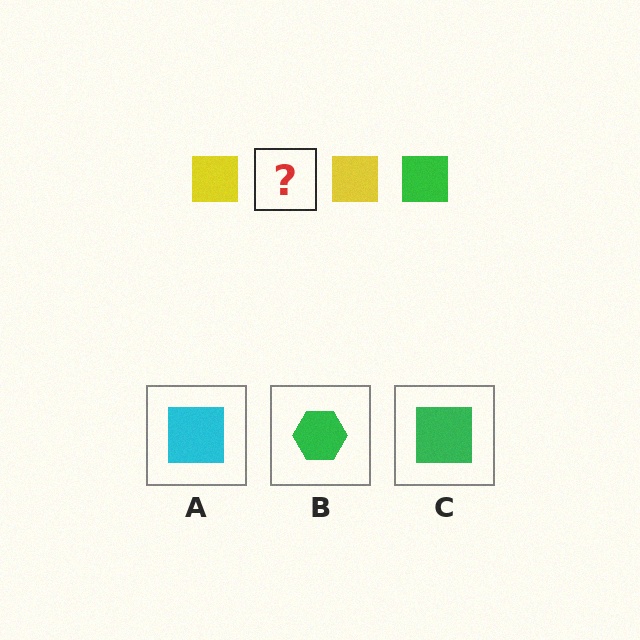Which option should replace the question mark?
Option C.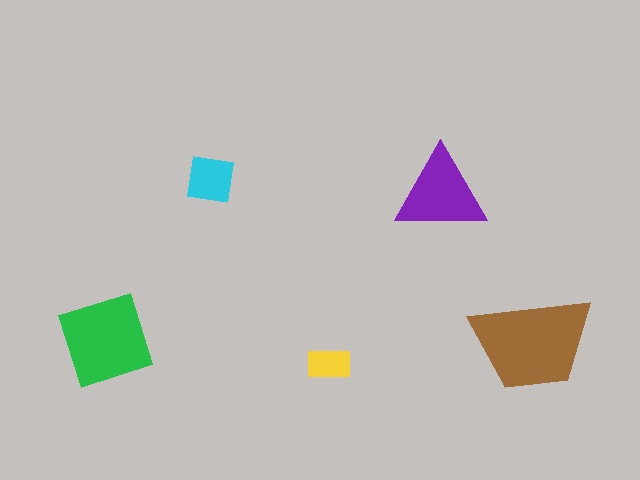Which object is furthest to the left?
The green square is leftmost.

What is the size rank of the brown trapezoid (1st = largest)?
1st.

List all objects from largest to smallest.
The brown trapezoid, the green square, the purple triangle, the cyan square, the yellow rectangle.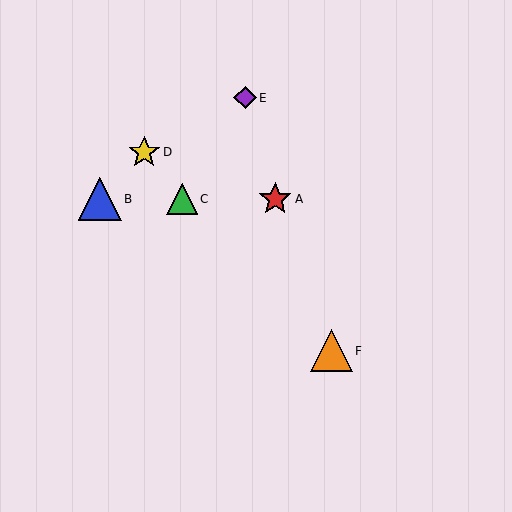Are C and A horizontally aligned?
Yes, both are at y≈199.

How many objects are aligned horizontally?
3 objects (A, B, C) are aligned horizontally.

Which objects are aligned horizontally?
Objects A, B, C are aligned horizontally.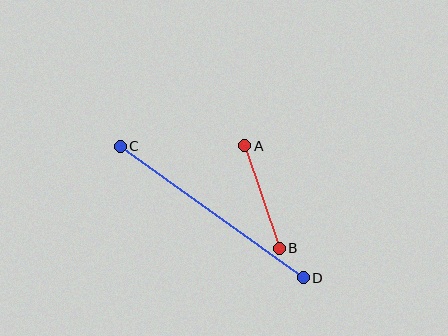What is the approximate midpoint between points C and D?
The midpoint is at approximately (212, 212) pixels.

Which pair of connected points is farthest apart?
Points C and D are farthest apart.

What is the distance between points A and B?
The distance is approximately 108 pixels.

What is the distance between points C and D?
The distance is approximately 226 pixels.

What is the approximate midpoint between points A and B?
The midpoint is at approximately (262, 197) pixels.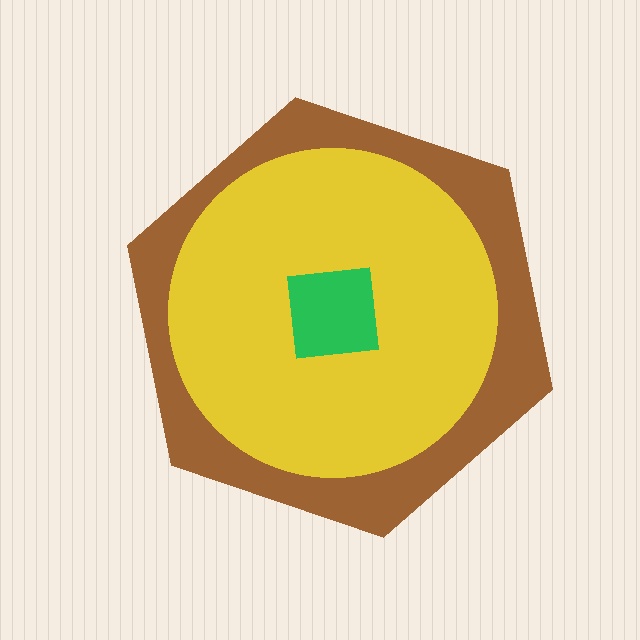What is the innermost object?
The green square.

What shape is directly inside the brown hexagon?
The yellow circle.